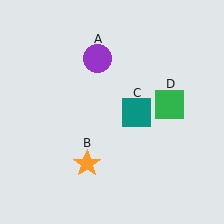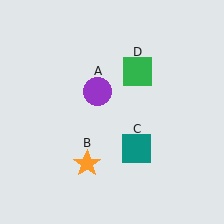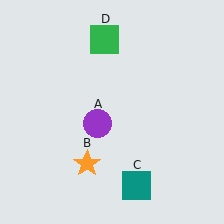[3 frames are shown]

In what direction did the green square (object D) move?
The green square (object D) moved up and to the left.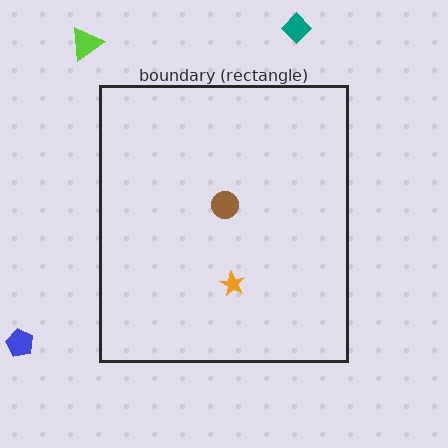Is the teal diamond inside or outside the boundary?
Outside.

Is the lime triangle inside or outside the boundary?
Outside.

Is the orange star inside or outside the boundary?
Inside.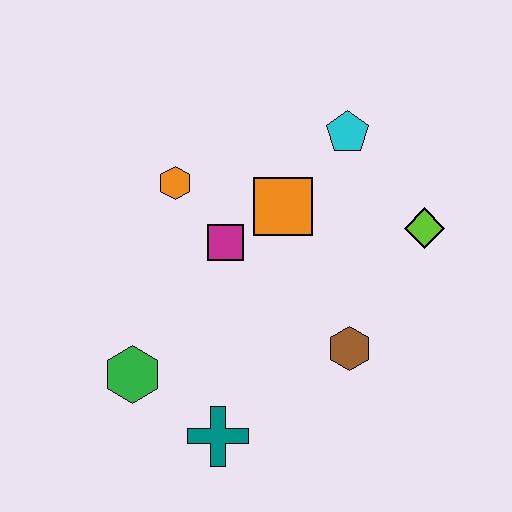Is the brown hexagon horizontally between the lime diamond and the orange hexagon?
Yes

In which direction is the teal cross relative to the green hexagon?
The teal cross is to the right of the green hexagon.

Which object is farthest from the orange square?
The teal cross is farthest from the orange square.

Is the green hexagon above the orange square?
No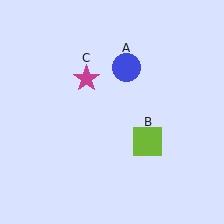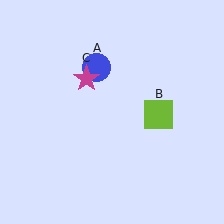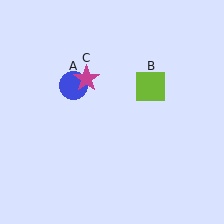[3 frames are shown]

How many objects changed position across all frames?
2 objects changed position: blue circle (object A), lime square (object B).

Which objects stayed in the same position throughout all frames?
Magenta star (object C) remained stationary.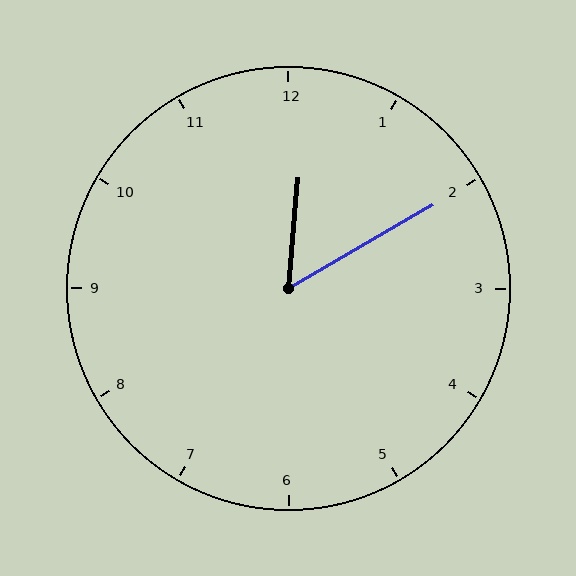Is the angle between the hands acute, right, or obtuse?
It is acute.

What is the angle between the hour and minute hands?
Approximately 55 degrees.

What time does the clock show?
12:10.